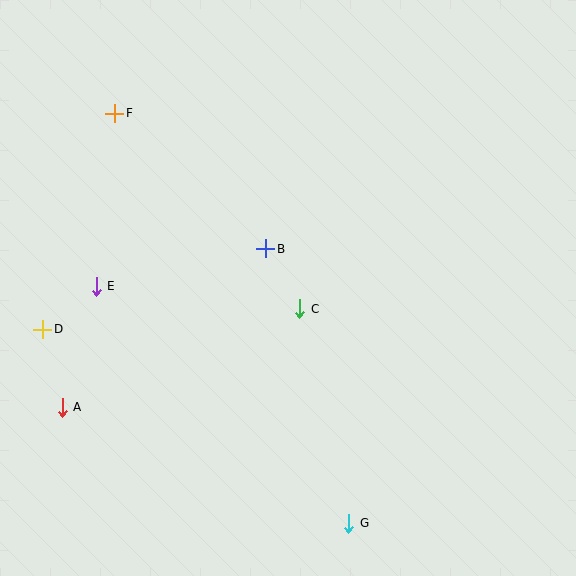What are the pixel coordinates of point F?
Point F is at (115, 113).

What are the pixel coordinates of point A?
Point A is at (62, 407).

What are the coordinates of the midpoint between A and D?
The midpoint between A and D is at (53, 368).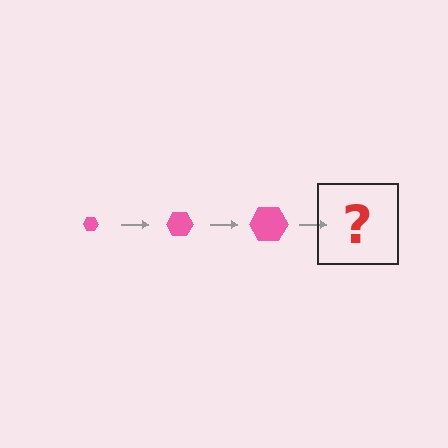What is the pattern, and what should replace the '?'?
The pattern is that the hexagon gets progressively larger each step. The '?' should be a pink hexagon, larger than the previous one.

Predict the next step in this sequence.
The next step is a pink hexagon, larger than the previous one.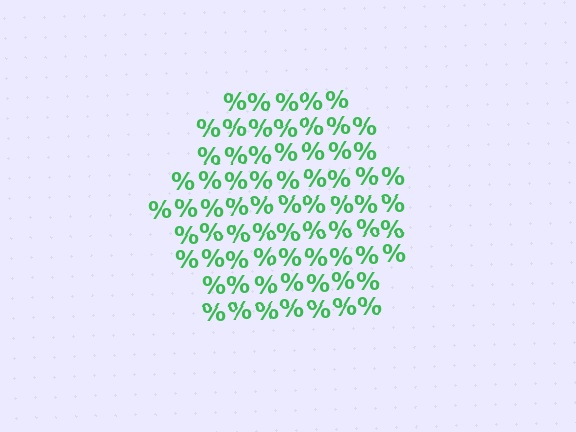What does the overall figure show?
The overall figure shows a hexagon.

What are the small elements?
The small elements are percent signs.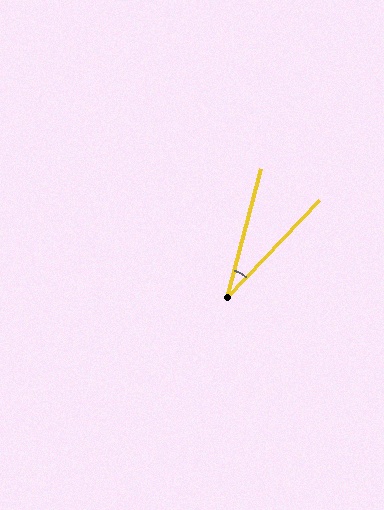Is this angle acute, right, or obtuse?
It is acute.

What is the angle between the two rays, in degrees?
Approximately 29 degrees.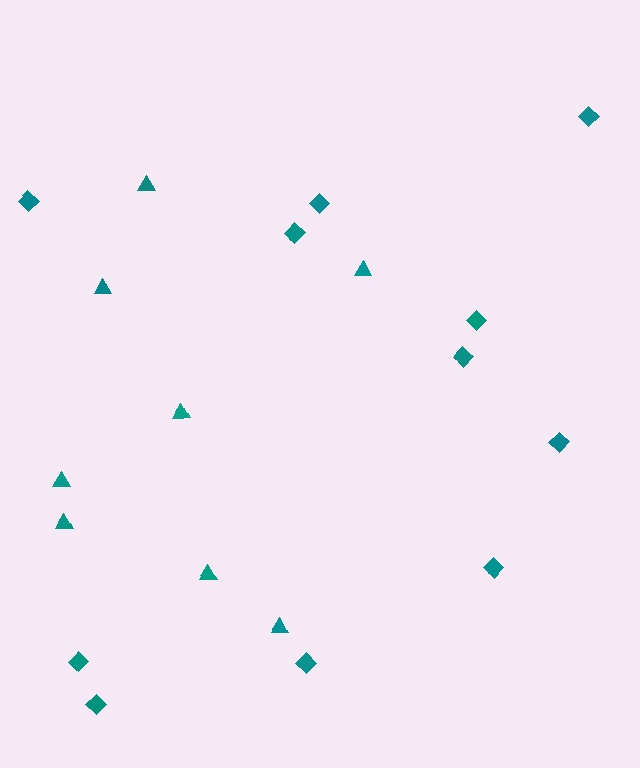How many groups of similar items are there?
There are 2 groups: one group of triangles (8) and one group of diamonds (11).